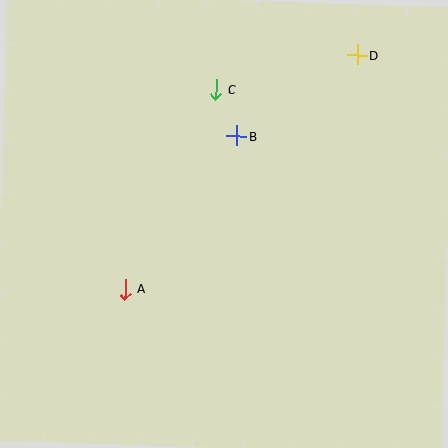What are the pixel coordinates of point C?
Point C is at (216, 89).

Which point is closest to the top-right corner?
Point D is closest to the top-right corner.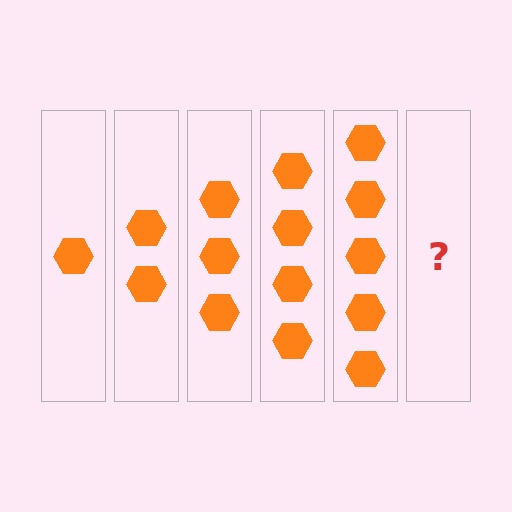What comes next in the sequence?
The next element should be 6 hexagons.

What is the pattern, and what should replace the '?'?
The pattern is that each step adds one more hexagon. The '?' should be 6 hexagons.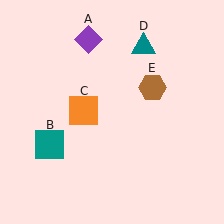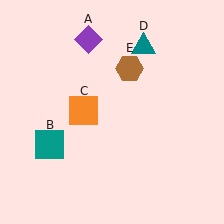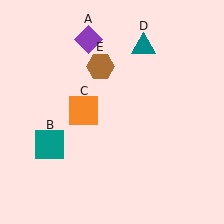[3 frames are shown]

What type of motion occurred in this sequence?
The brown hexagon (object E) rotated counterclockwise around the center of the scene.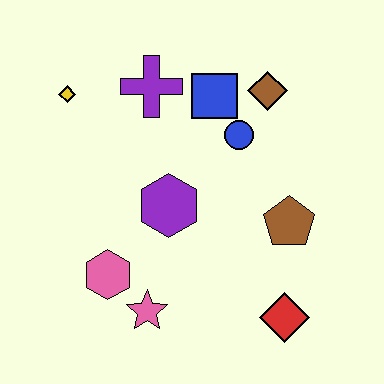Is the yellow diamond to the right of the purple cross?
No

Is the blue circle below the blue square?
Yes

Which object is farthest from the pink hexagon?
The brown diamond is farthest from the pink hexagon.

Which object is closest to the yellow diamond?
The purple cross is closest to the yellow diamond.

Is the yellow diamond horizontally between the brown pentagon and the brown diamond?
No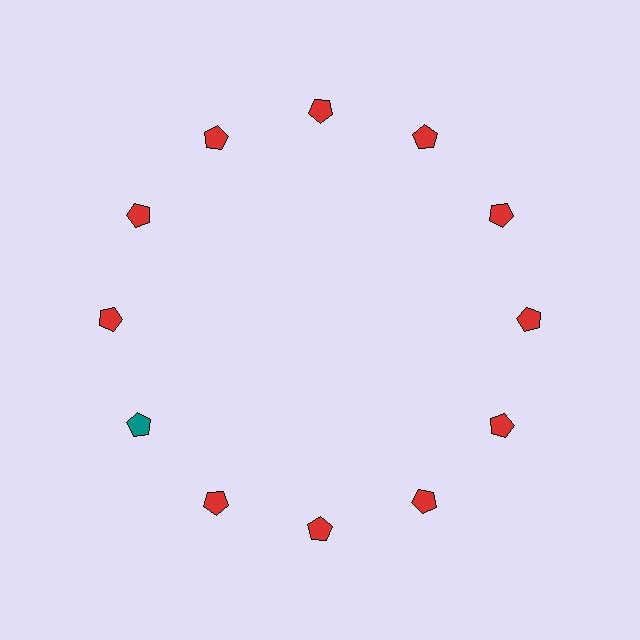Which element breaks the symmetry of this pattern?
The teal pentagon at roughly the 8 o'clock position breaks the symmetry. All other shapes are red pentagons.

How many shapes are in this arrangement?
There are 12 shapes arranged in a ring pattern.